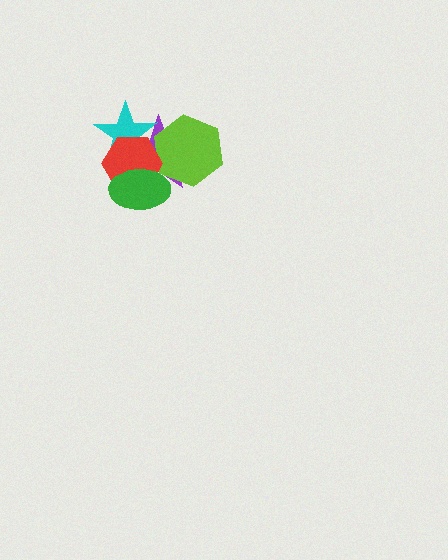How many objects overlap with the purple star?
4 objects overlap with the purple star.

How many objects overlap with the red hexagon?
4 objects overlap with the red hexagon.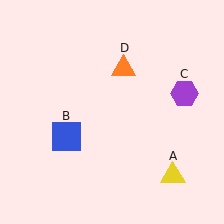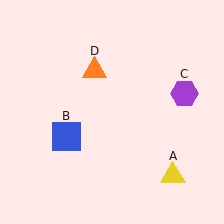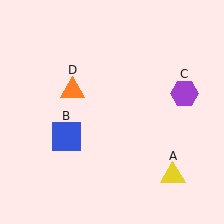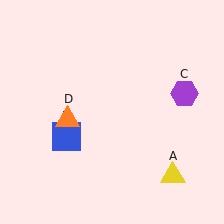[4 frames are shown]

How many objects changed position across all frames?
1 object changed position: orange triangle (object D).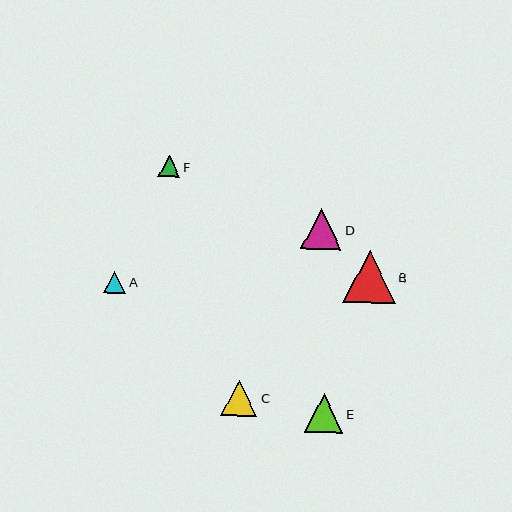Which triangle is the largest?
Triangle B is the largest with a size of approximately 52 pixels.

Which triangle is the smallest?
Triangle F is the smallest with a size of approximately 22 pixels.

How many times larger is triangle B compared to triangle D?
Triangle B is approximately 1.3 times the size of triangle D.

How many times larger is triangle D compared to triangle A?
Triangle D is approximately 1.8 times the size of triangle A.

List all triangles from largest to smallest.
From largest to smallest: B, D, E, C, A, F.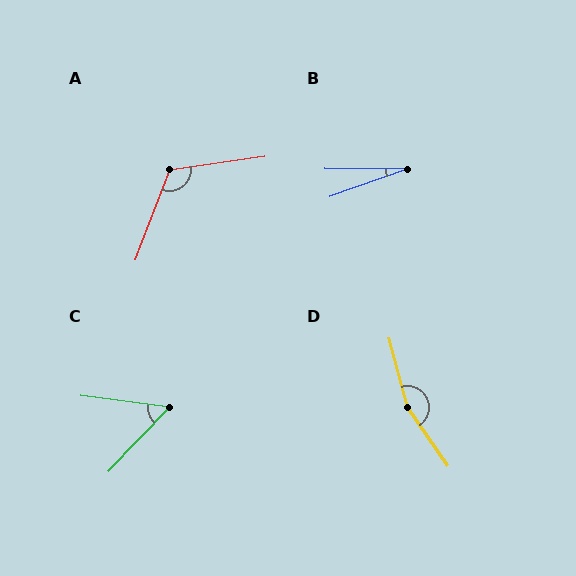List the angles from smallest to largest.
B (20°), C (54°), A (119°), D (160°).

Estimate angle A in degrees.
Approximately 119 degrees.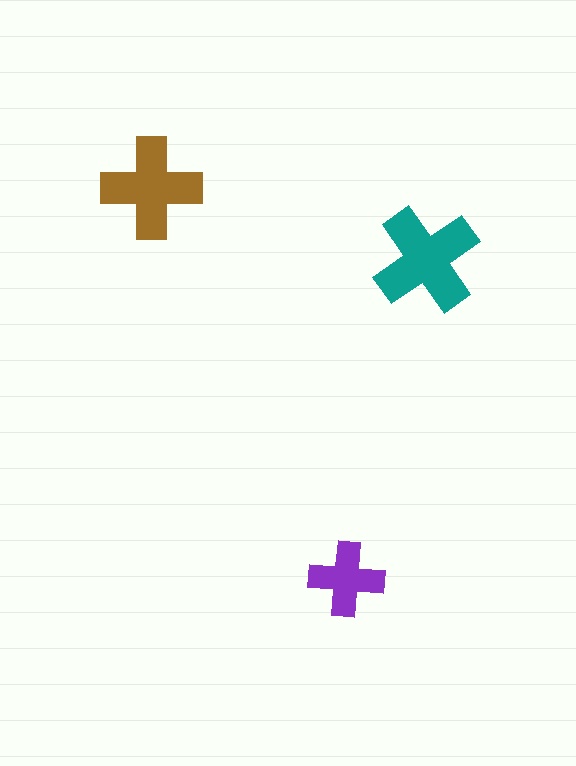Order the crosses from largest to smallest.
the teal one, the brown one, the purple one.